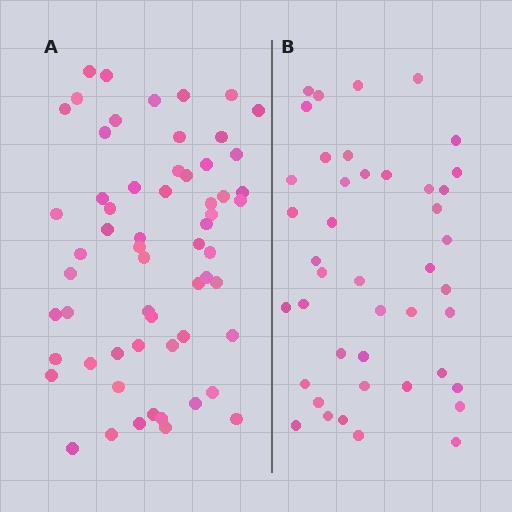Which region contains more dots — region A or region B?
Region A (the left region) has more dots.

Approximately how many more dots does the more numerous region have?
Region A has approximately 15 more dots than region B.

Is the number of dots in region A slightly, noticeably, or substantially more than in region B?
Region A has noticeably more, but not dramatically so. The ratio is roughly 1.4 to 1.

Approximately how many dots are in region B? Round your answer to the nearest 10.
About 40 dots. (The exact count is 43, which rounds to 40.)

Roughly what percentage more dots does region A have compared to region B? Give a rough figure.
About 40% more.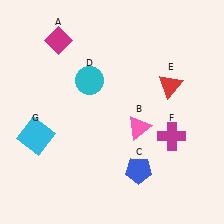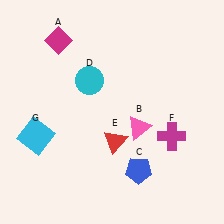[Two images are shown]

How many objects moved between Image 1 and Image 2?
1 object moved between the two images.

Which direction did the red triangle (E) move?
The red triangle (E) moved down.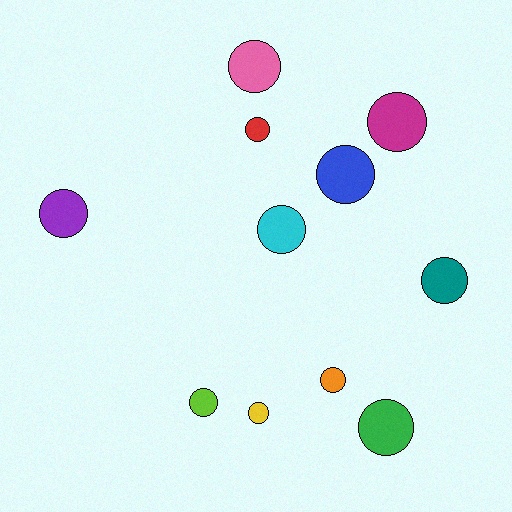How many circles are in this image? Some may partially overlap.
There are 11 circles.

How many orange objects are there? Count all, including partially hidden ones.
There is 1 orange object.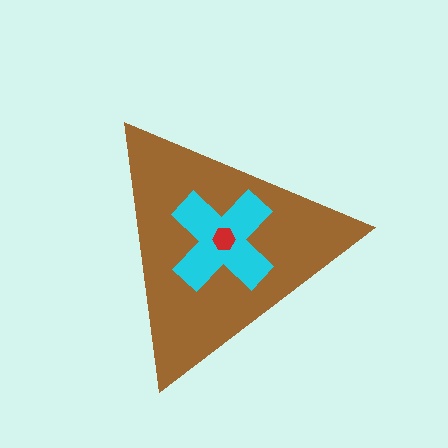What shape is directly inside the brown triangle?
The cyan cross.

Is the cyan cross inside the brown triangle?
Yes.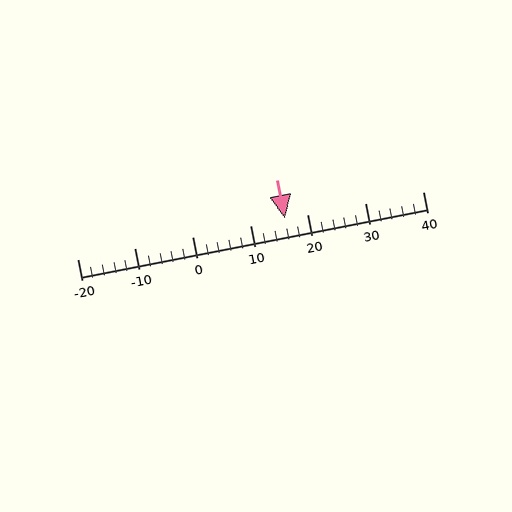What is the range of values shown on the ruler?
The ruler shows values from -20 to 40.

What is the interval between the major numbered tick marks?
The major tick marks are spaced 10 units apart.